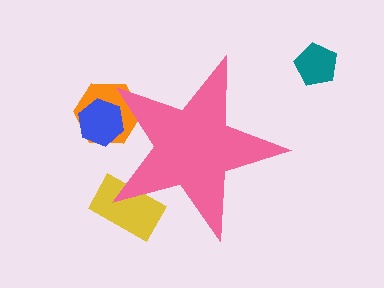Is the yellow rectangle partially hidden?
Yes, the yellow rectangle is partially hidden behind the pink star.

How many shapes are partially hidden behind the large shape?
3 shapes are partially hidden.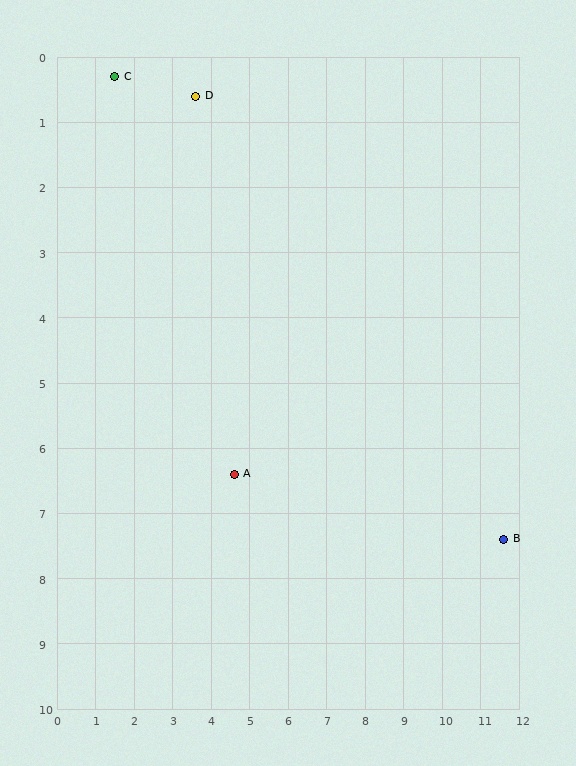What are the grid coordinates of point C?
Point C is at approximately (1.5, 0.3).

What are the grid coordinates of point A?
Point A is at approximately (4.6, 6.4).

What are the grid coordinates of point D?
Point D is at approximately (3.6, 0.6).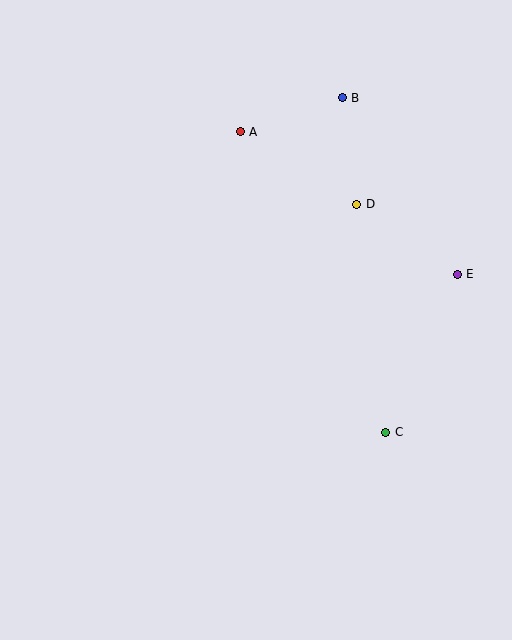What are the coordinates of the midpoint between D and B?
The midpoint between D and B is at (350, 151).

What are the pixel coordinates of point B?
Point B is at (342, 98).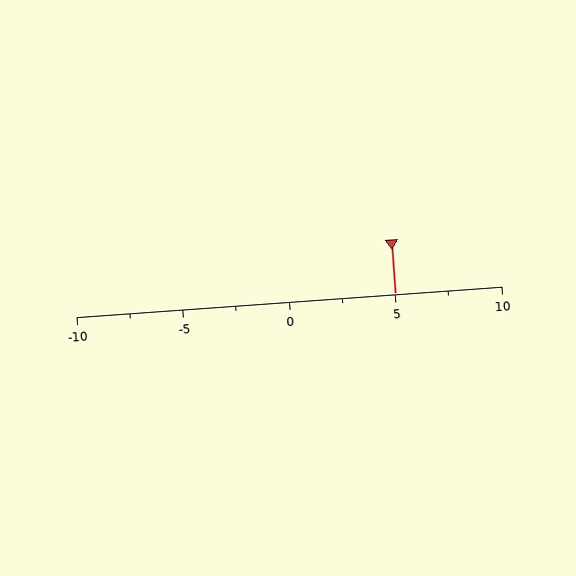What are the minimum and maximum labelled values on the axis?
The axis runs from -10 to 10.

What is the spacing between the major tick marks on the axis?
The major ticks are spaced 5 apart.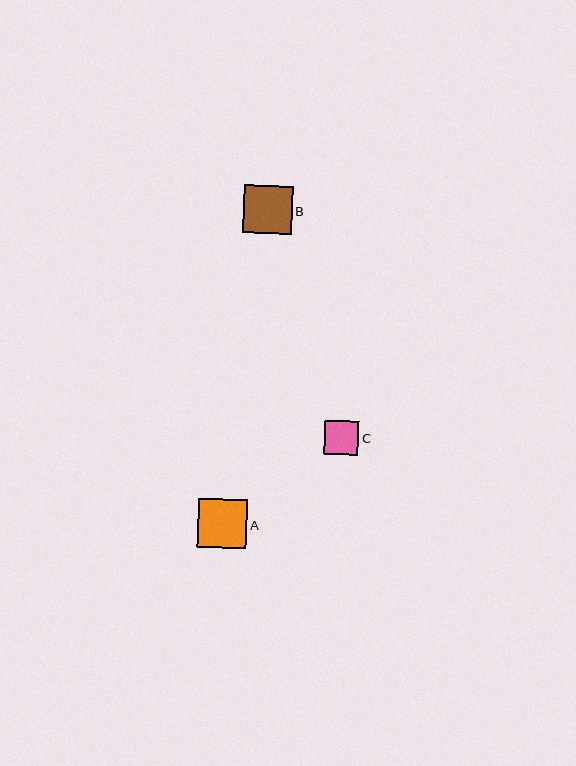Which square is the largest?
Square A is the largest with a size of approximately 49 pixels.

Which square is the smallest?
Square C is the smallest with a size of approximately 34 pixels.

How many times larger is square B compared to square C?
Square B is approximately 1.4 times the size of square C.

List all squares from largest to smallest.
From largest to smallest: A, B, C.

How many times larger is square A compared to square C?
Square A is approximately 1.5 times the size of square C.